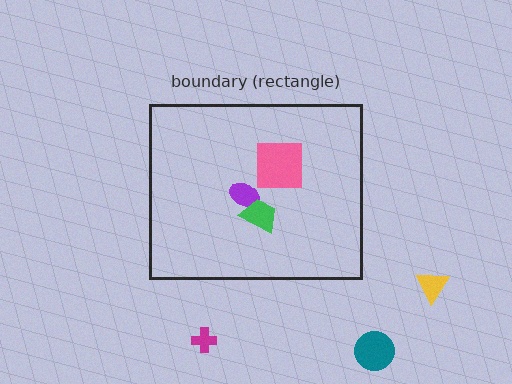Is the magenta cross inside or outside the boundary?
Outside.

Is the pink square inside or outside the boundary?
Inside.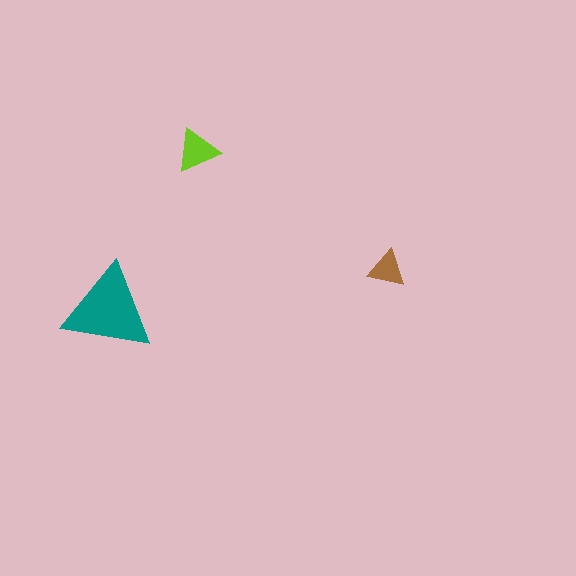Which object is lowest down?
The teal triangle is bottommost.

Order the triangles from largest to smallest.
the teal one, the lime one, the brown one.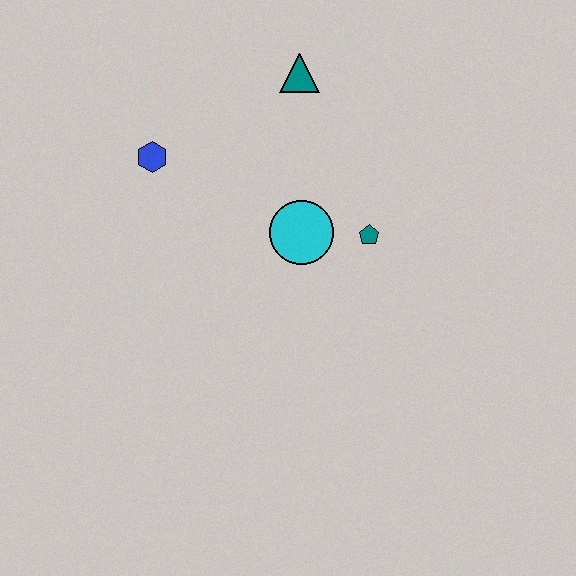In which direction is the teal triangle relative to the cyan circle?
The teal triangle is above the cyan circle.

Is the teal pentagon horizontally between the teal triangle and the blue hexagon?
No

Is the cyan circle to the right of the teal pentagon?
No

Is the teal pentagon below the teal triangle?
Yes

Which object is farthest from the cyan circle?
The blue hexagon is farthest from the cyan circle.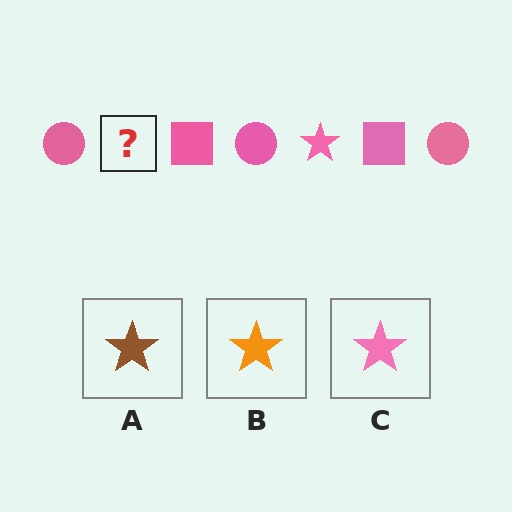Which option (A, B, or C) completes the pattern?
C.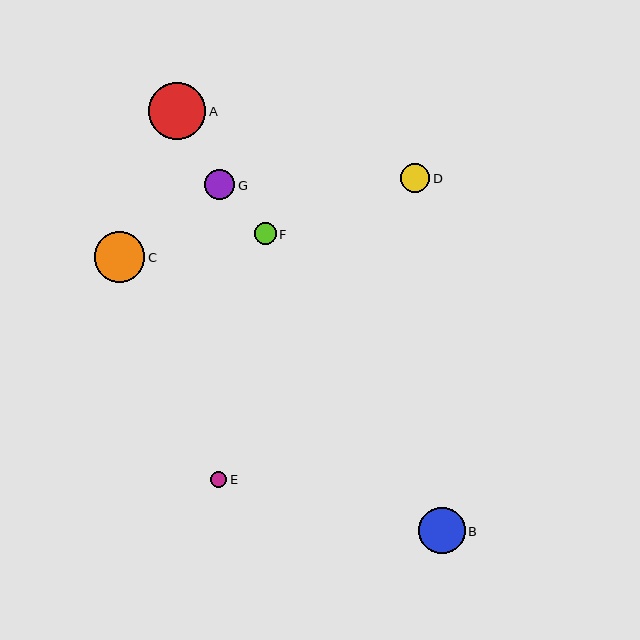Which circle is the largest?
Circle A is the largest with a size of approximately 57 pixels.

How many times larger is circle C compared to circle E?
Circle C is approximately 3.1 times the size of circle E.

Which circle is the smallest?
Circle E is the smallest with a size of approximately 16 pixels.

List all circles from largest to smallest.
From largest to smallest: A, C, B, G, D, F, E.